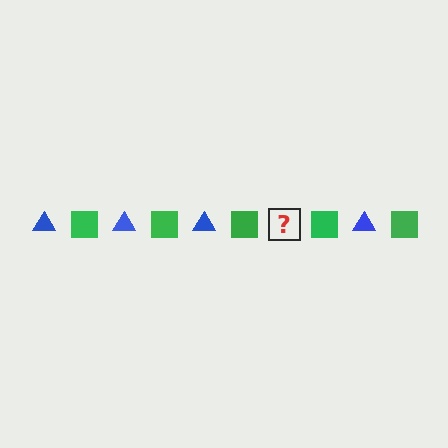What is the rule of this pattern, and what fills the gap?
The rule is that the pattern alternates between blue triangle and green square. The gap should be filled with a blue triangle.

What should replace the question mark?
The question mark should be replaced with a blue triangle.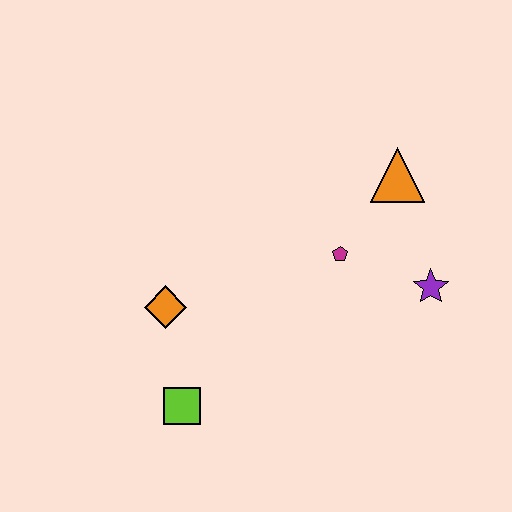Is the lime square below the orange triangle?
Yes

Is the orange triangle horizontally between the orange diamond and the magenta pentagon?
No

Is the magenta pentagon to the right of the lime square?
Yes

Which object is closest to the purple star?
The magenta pentagon is closest to the purple star.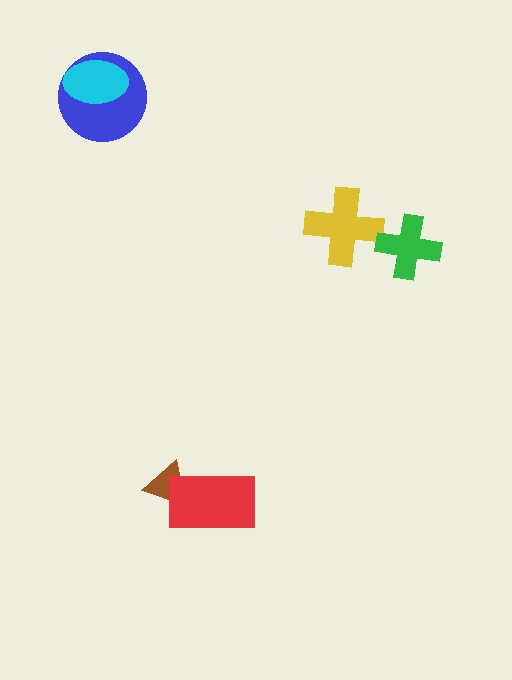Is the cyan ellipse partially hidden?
No, no other shape covers it.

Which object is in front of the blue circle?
The cyan ellipse is in front of the blue circle.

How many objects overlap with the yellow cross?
0 objects overlap with the yellow cross.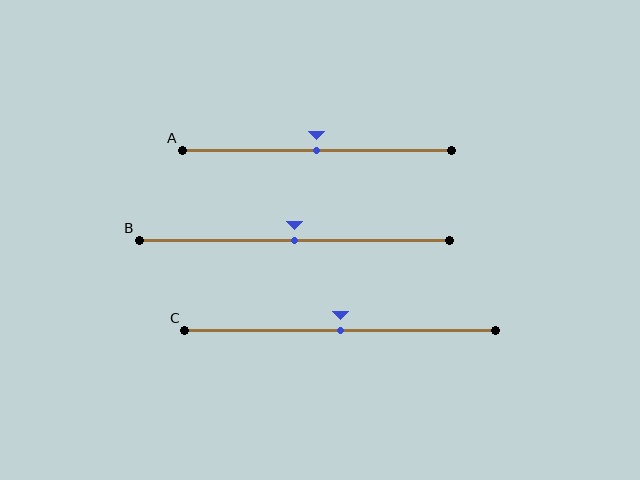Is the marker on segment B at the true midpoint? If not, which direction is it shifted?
Yes, the marker on segment B is at the true midpoint.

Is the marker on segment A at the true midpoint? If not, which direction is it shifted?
Yes, the marker on segment A is at the true midpoint.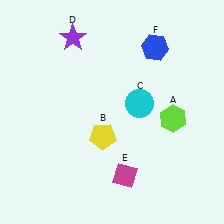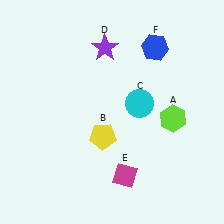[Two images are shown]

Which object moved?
The purple star (D) moved right.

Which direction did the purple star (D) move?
The purple star (D) moved right.